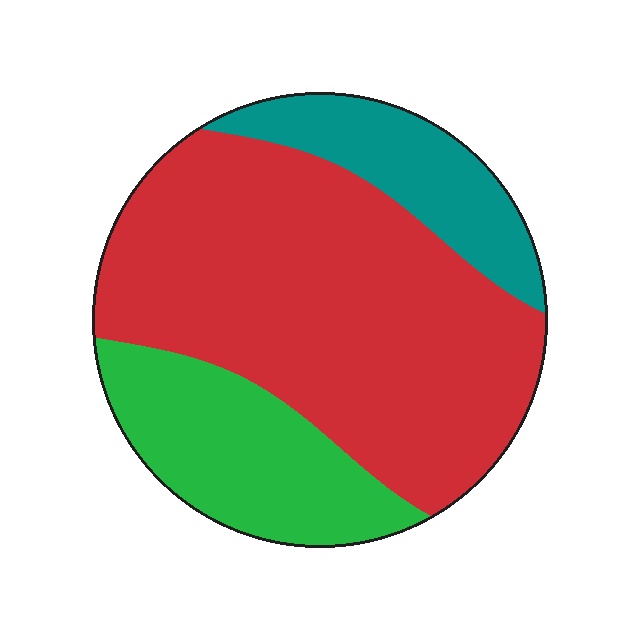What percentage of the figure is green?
Green covers 22% of the figure.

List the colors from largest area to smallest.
From largest to smallest: red, green, teal.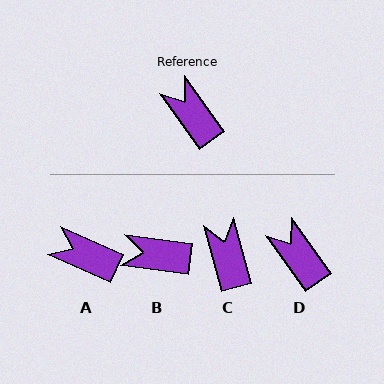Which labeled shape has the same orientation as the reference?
D.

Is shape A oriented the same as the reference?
No, it is off by about 31 degrees.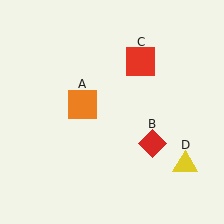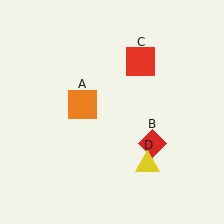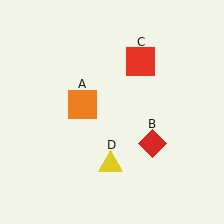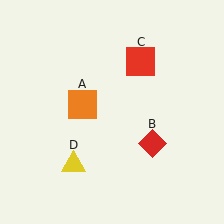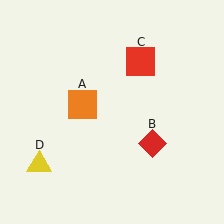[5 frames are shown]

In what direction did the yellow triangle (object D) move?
The yellow triangle (object D) moved left.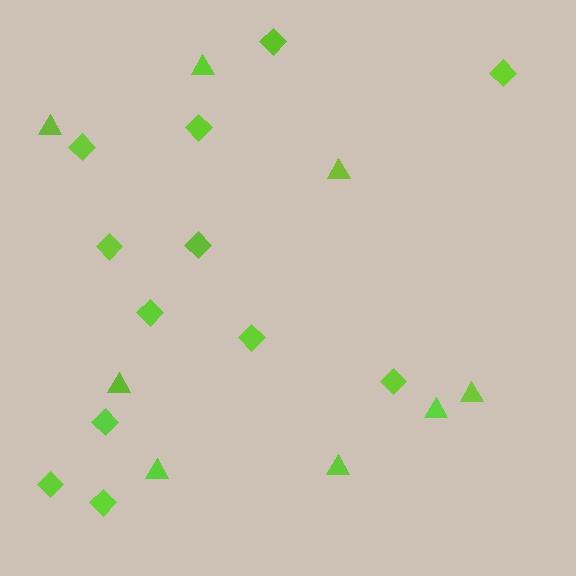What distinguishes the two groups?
There are 2 groups: one group of triangles (8) and one group of diamonds (12).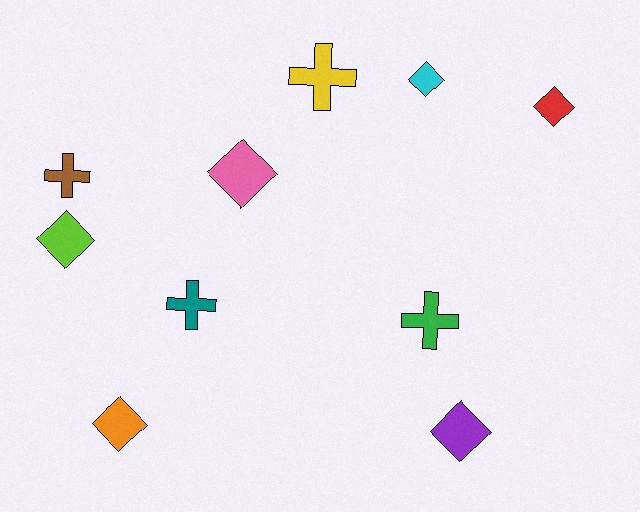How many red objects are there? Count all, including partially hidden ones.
There is 1 red object.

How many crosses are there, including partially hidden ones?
There are 4 crosses.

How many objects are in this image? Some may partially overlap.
There are 10 objects.